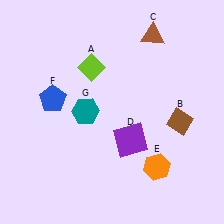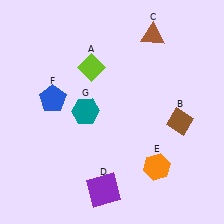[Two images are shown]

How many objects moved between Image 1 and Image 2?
1 object moved between the two images.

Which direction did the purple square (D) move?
The purple square (D) moved down.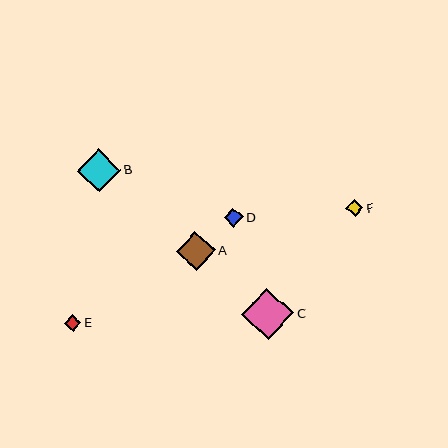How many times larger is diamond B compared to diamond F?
Diamond B is approximately 2.6 times the size of diamond F.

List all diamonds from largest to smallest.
From largest to smallest: C, B, A, D, F, E.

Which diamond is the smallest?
Diamond E is the smallest with a size of approximately 17 pixels.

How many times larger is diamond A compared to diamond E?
Diamond A is approximately 2.3 times the size of diamond E.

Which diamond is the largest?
Diamond C is the largest with a size of approximately 52 pixels.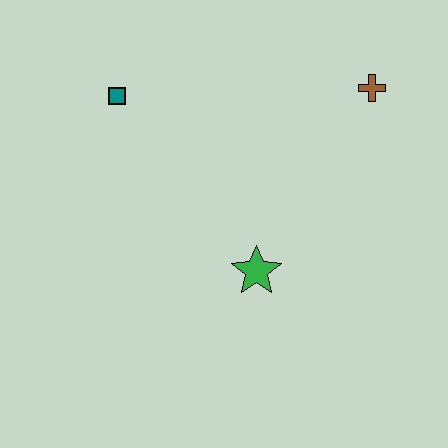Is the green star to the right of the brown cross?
No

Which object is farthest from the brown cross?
The teal square is farthest from the brown cross.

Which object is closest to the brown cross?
The green star is closest to the brown cross.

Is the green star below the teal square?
Yes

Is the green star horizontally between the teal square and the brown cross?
Yes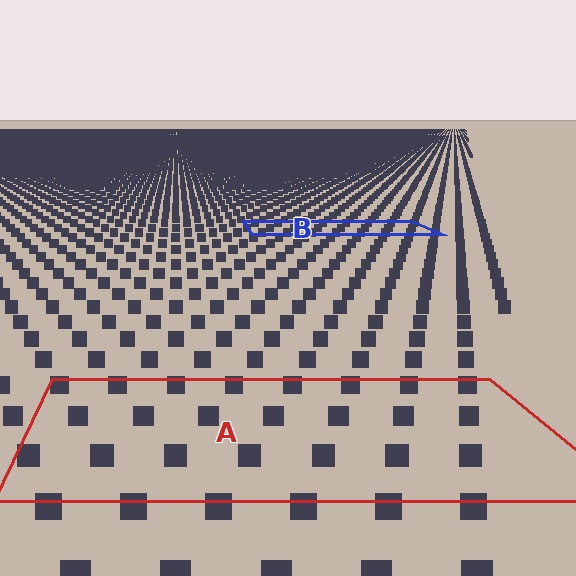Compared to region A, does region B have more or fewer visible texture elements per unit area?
Region B has more texture elements per unit area — they are packed more densely because it is farther away.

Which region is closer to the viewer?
Region A is closer. The texture elements there are larger and more spread out.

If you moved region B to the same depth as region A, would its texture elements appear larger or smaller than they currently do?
They would appear larger. At a closer depth, the same texture elements are projected at a bigger on-screen size.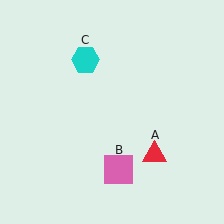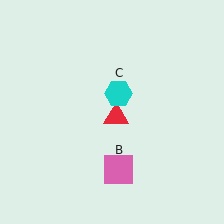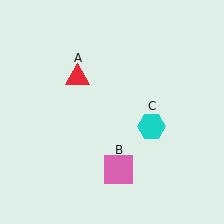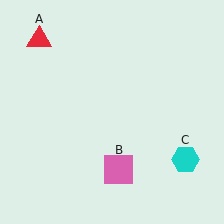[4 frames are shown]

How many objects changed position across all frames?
2 objects changed position: red triangle (object A), cyan hexagon (object C).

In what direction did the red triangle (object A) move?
The red triangle (object A) moved up and to the left.